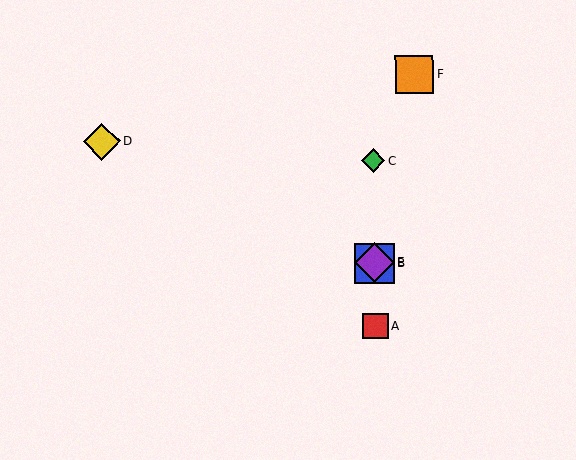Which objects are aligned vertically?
Objects A, B, C, E are aligned vertically.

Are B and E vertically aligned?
Yes, both are at x≈374.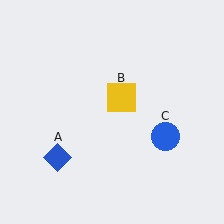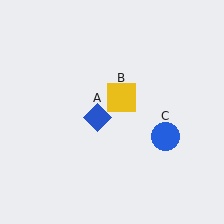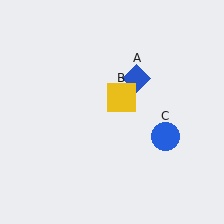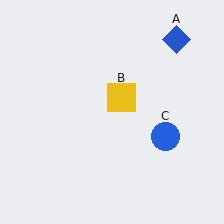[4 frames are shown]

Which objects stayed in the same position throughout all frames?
Yellow square (object B) and blue circle (object C) remained stationary.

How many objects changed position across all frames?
1 object changed position: blue diamond (object A).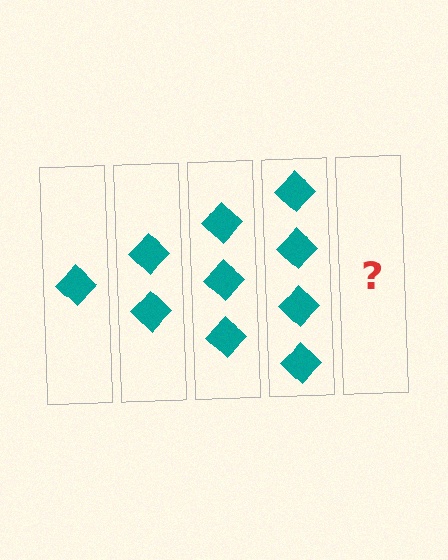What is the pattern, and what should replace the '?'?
The pattern is that each step adds one more diamond. The '?' should be 5 diamonds.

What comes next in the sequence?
The next element should be 5 diamonds.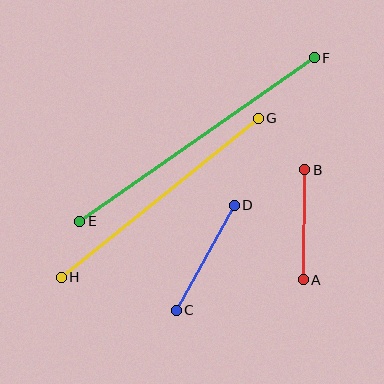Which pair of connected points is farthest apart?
Points E and F are farthest apart.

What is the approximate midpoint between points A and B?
The midpoint is at approximately (304, 225) pixels.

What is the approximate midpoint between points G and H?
The midpoint is at approximately (160, 198) pixels.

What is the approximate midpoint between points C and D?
The midpoint is at approximately (205, 258) pixels.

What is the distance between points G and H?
The distance is approximately 253 pixels.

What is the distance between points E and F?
The distance is approximately 286 pixels.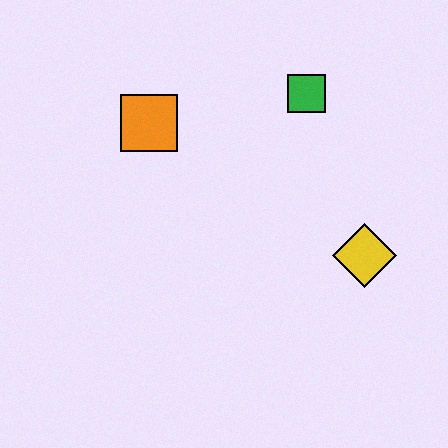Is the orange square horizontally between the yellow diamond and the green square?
No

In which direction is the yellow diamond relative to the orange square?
The yellow diamond is to the right of the orange square.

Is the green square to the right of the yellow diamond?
No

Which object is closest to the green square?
The orange square is closest to the green square.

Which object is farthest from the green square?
The yellow diamond is farthest from the green square.